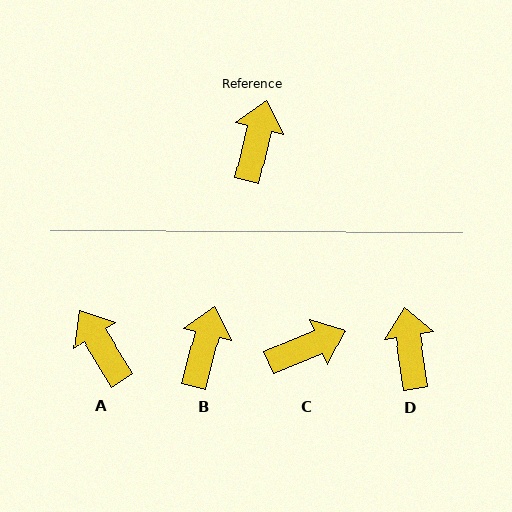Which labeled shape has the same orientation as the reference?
B.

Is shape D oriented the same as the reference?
No, it is off by about 22 degrees.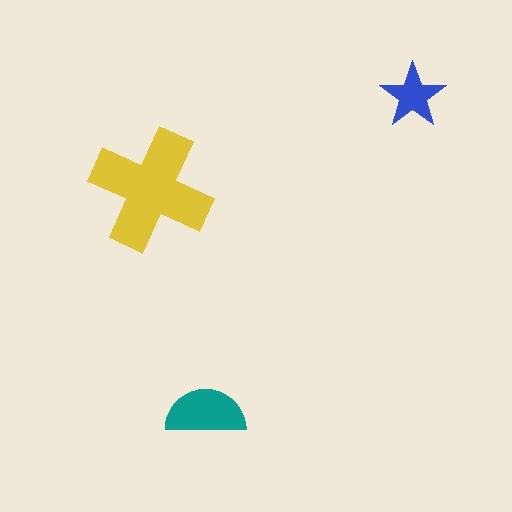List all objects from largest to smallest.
The yellow cross, the teal semicircle, the blue star.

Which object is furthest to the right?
The blue star is rightmost.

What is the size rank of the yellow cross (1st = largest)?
1st.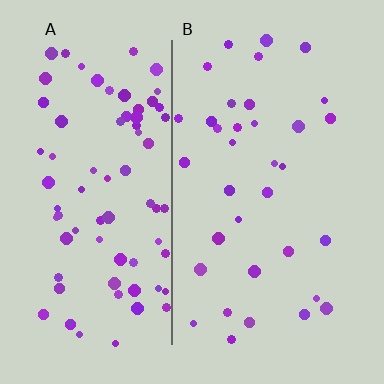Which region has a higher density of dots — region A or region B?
A (the left).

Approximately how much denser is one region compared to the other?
Approximately 2.2× — region A over region B.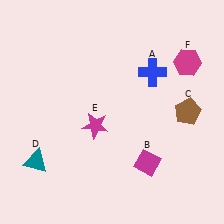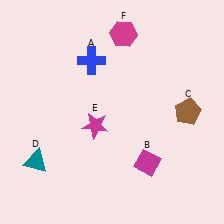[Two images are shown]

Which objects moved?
The objects that moved are: the blue cross (A), the magenta hexagon (F).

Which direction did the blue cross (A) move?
The blue cross (A) moved left.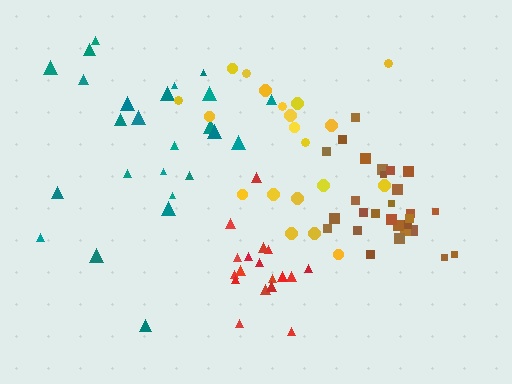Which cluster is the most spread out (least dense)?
Teal.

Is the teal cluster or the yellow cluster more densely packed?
Yellow.